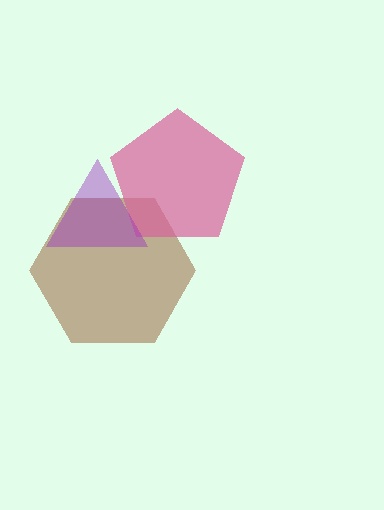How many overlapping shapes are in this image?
There are 3 overlapping shapes in the image.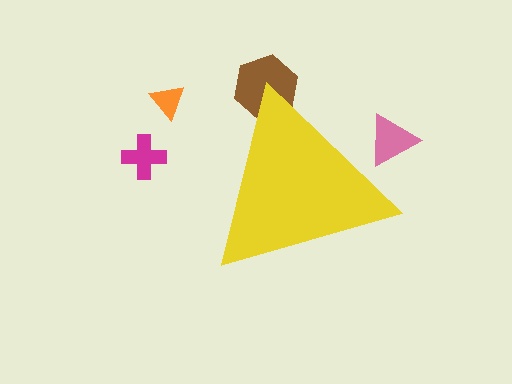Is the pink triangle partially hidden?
Yes, the pink triangle is partially hidden behind the yellow triangle.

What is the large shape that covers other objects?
A yellow triangle.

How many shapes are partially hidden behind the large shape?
2 shapes are partially hidden.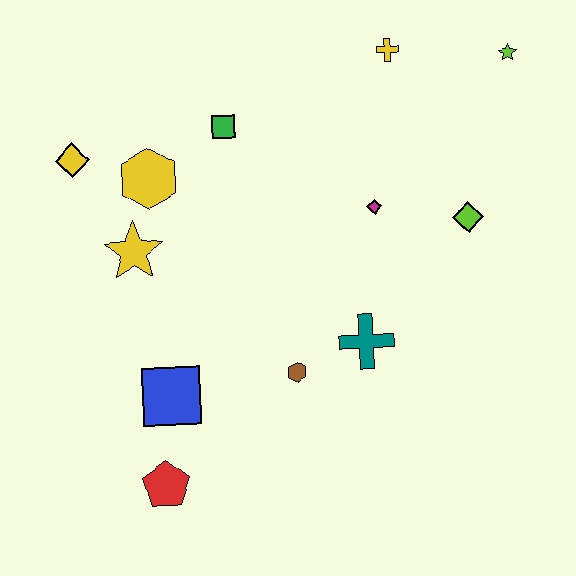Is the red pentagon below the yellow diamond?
Yes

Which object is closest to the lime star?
The yellow cross is closest to the lime star.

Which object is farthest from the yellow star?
The lime star is farthest from the yellow star.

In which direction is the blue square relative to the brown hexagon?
The blue square is to the left of the brown hexagon.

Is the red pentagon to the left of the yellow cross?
Yes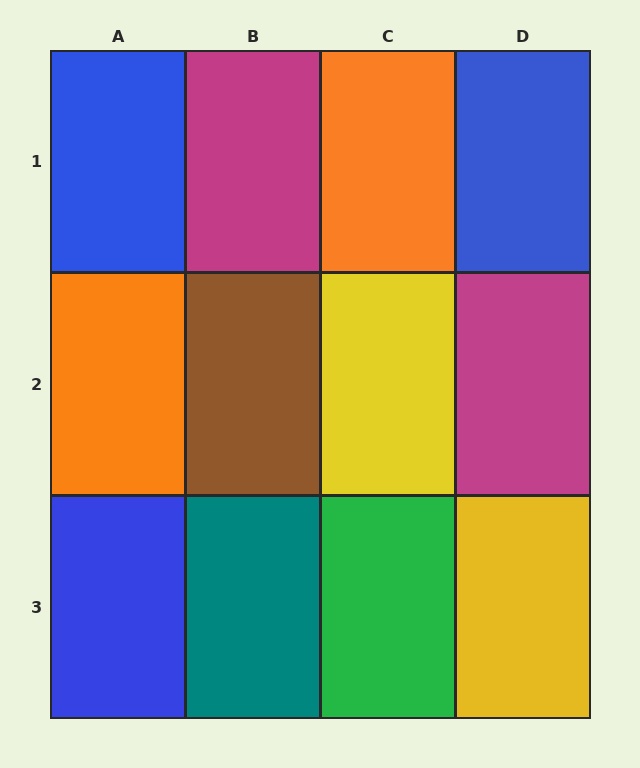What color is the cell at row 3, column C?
Green.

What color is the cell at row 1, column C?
Orange.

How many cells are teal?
1 cell is teal.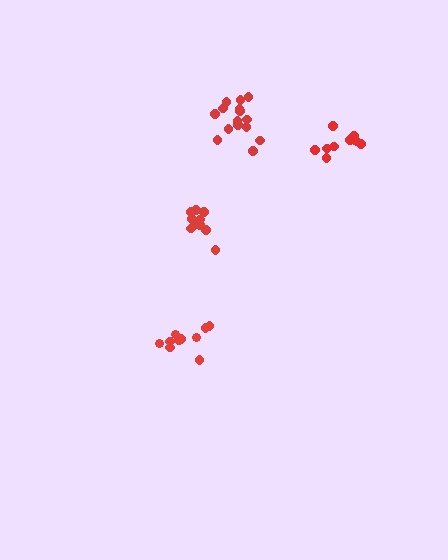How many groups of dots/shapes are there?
There are 4 groups.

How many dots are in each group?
Group 1: 11 dots, Group 2: 9 dots, Group 3: 15 dots, Group 4: 10 dots (45 total).